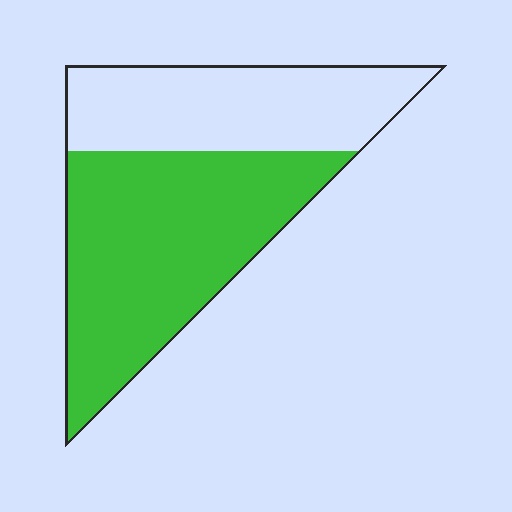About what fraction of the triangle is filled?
About three fifths (3/5).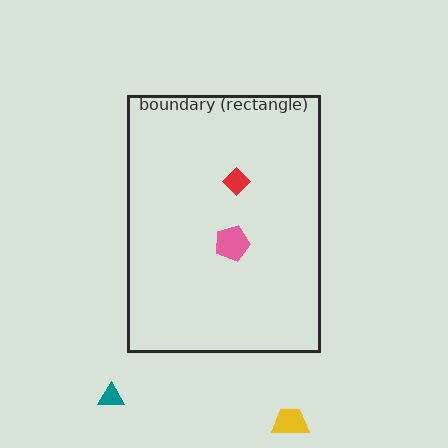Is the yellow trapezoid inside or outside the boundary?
Outside.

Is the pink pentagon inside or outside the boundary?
Inside.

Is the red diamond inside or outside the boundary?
Inside.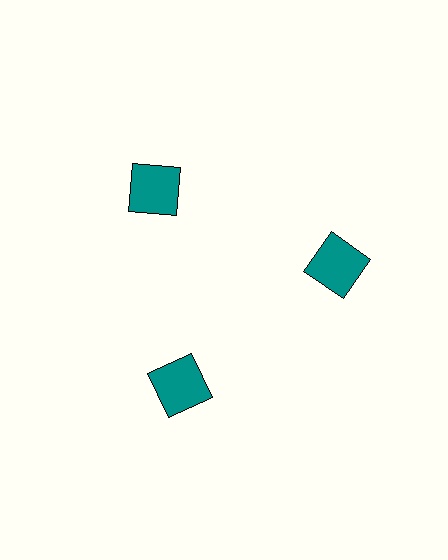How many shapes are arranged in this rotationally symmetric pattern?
There are 3 shapes, arranged in 3 groups of 1.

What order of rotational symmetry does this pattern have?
This pattern has 3-fold rotational symmetry.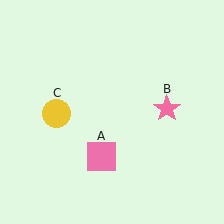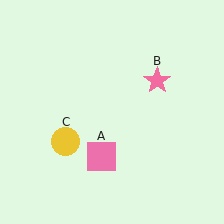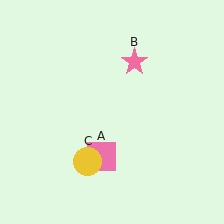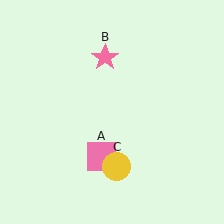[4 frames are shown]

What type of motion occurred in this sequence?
The pink star (object B), yellow circle (object C) rotated counterclockwise around the center of the scene.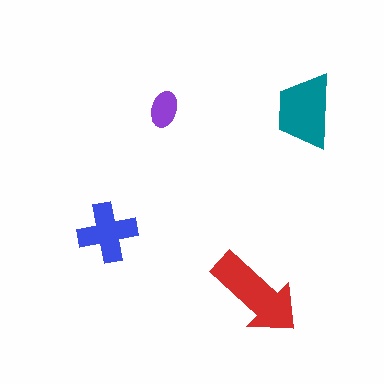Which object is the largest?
The red arrow.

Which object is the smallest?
The purple ellipse.